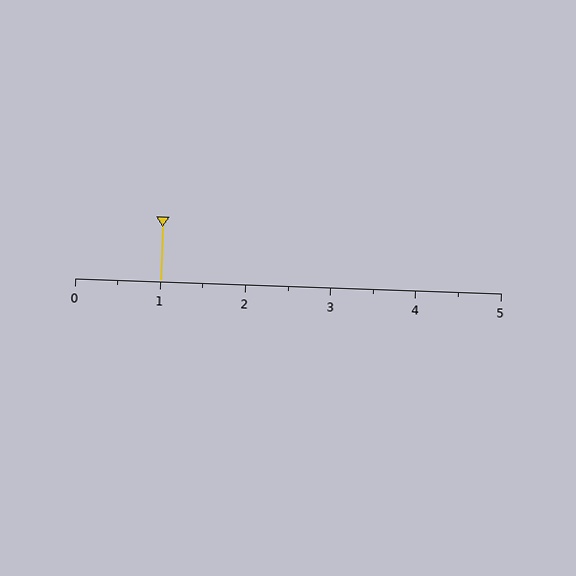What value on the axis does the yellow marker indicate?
The marker indicates approximately 1.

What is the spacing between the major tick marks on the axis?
The major ticks are spaced 1 apart.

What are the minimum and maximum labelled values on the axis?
The axis runs from 0 to 5.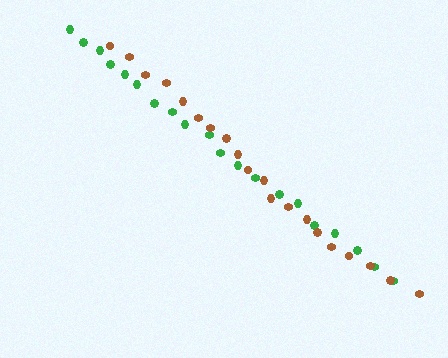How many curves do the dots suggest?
There are 2 distinct paths.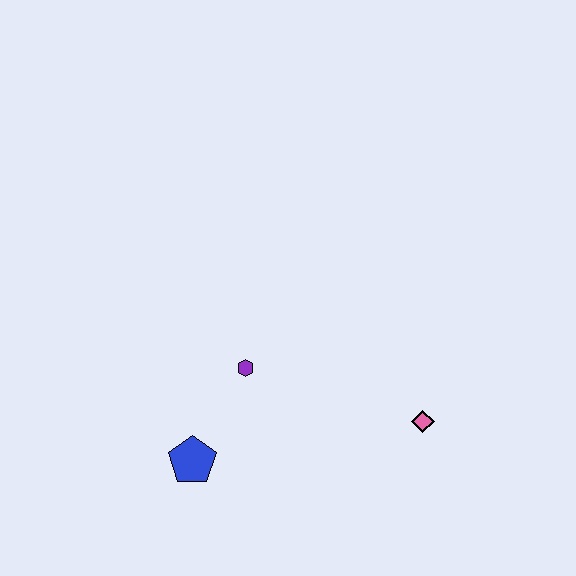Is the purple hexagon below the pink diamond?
No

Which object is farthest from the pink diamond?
The blue pentagon is farthest from the pink diamond.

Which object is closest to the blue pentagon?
The purple hexagon is closest to the blue pentagon.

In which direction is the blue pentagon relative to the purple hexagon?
The blue pentagon is below the purple hexagon.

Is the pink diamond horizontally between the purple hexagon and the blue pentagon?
No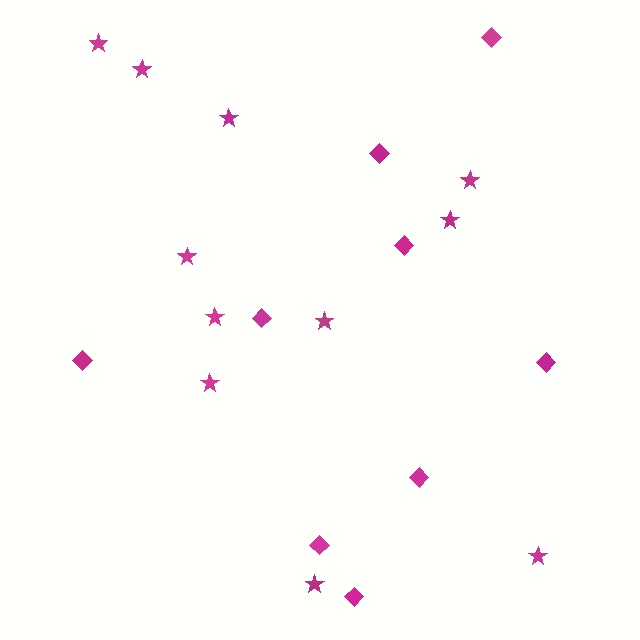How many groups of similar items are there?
There are 2 groups: one group of diamonds (9) and one group of stars (11).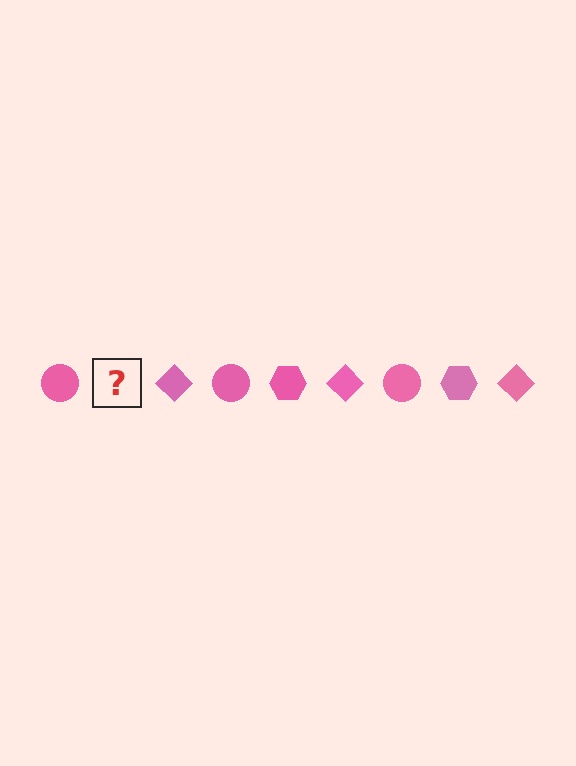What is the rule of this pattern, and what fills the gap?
The rule is that the pattern cycles through circle, hexagon, diamond shapes in pink. The gap should be filled with a pink hexagon.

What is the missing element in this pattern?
The missing element is a pink hexagon.